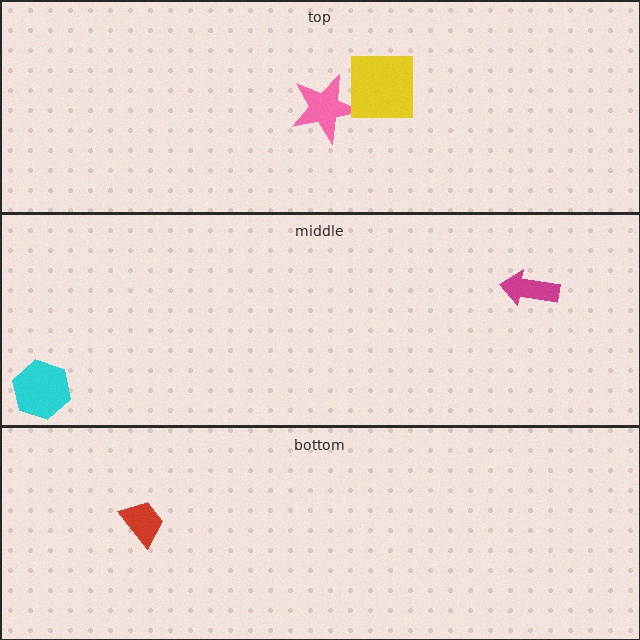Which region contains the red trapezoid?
The bottom region.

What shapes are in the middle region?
The cyan hexagon, the magenta arrow.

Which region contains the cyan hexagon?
The middle region.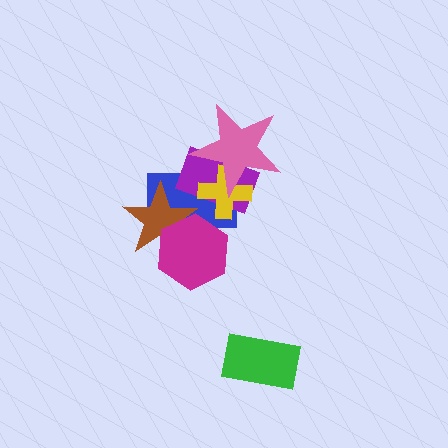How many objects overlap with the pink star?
3 objects overlap with the pink star.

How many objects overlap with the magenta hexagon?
2 objects overlap with the magenta hexagon.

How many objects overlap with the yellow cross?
3 objects overlap with the yellow cross.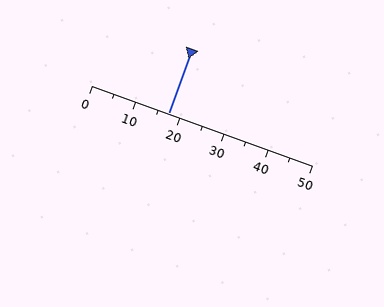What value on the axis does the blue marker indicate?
The marker indicates approximately 17.5.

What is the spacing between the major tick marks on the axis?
The major ticks are spaced 10 apart.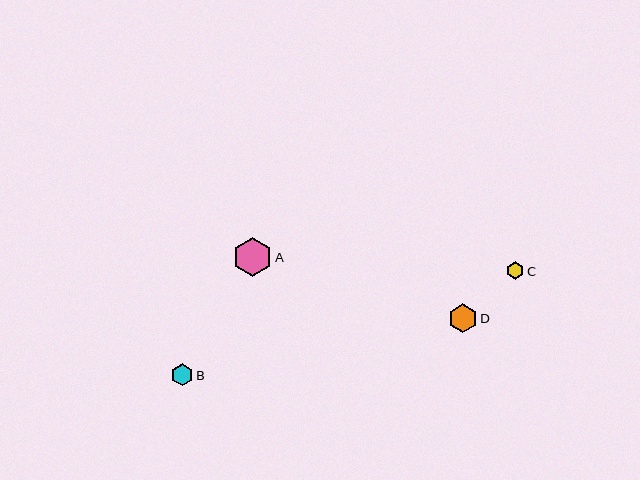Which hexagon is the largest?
Hexagon A is the largest with a size of approximately 39 pixels.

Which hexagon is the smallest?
Hexagon C is the smallest with a size of approximately 18 pixels.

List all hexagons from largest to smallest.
From largest to smallest: A, D, B, C.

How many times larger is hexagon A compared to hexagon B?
Hexagon A is approximately 1.8 times the size of hexagon B.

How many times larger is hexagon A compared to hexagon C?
Hexagon A is approximately 2.2 times the size of hexagon C.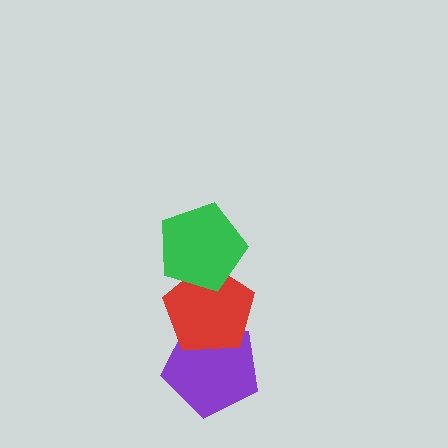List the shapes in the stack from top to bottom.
From top to bottom: the green pentagon, the red pentagon, the purple pentagon.